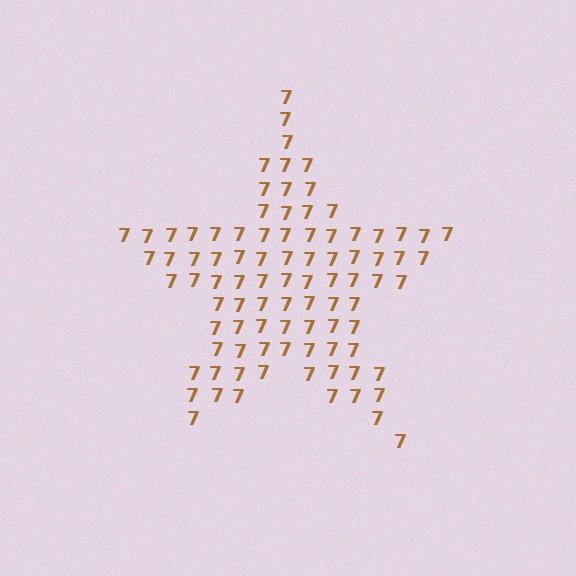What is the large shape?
The large shape is a star.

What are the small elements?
The small elements are digit 7's.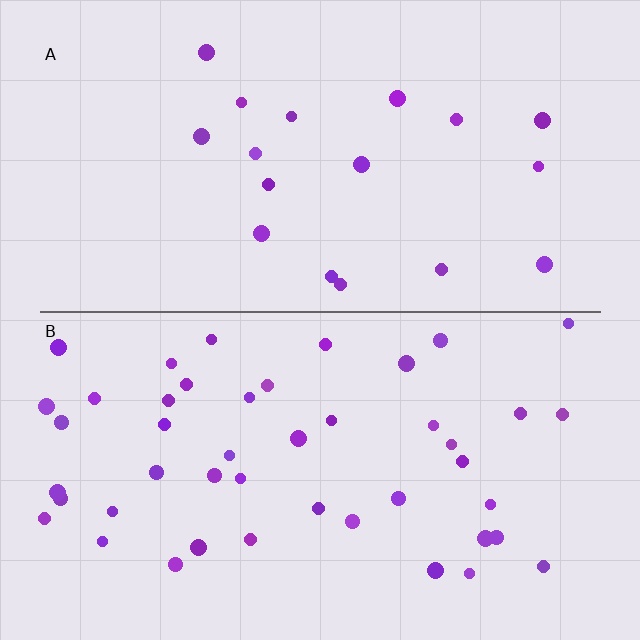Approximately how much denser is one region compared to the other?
Approximately 2.5× — region B over region A.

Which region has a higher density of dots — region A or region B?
B (the bottom).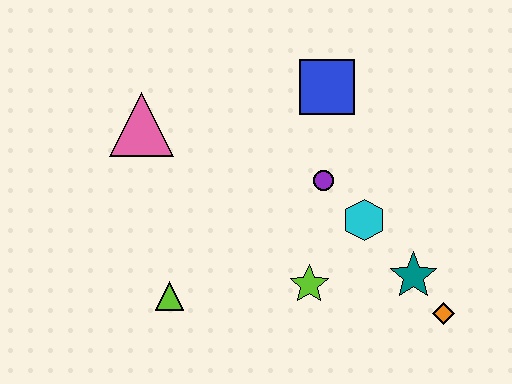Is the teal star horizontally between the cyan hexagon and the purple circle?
No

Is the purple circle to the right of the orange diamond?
No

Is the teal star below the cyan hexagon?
Yes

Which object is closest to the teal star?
The orange diamond is closest to the teal star.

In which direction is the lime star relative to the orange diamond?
The lime star is to the left of the orange diamond.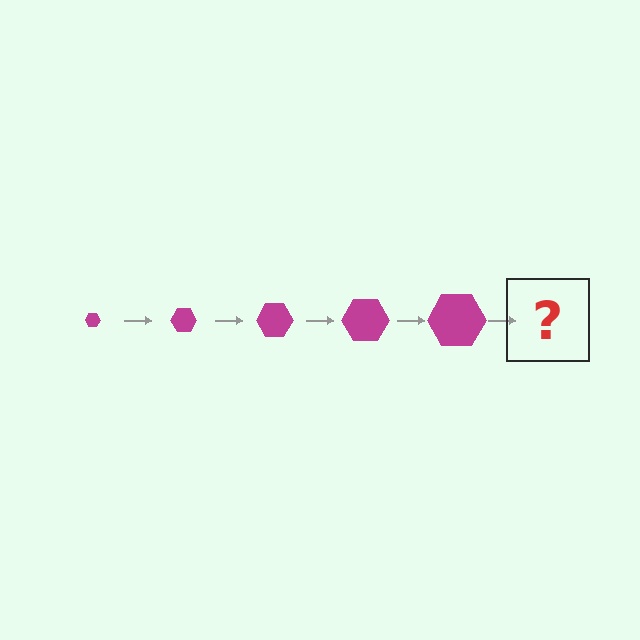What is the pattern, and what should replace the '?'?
The pattern is that the hexagon gets progressively larger each step. The '?' should be a magenta hexagon, larger than the previous one.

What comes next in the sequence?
The next element should be a magenta hexagon, larger than the previous one.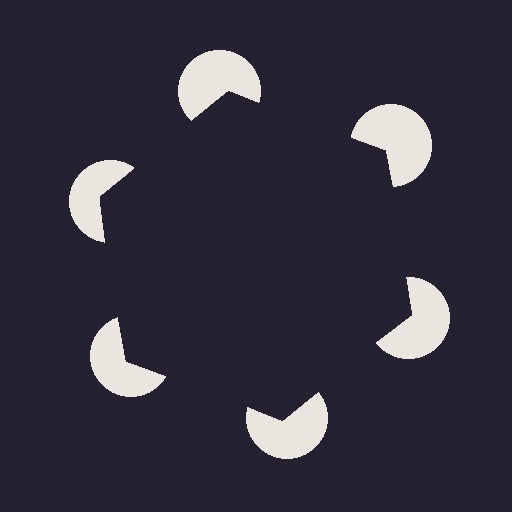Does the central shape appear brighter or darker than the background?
It typically appears slightly darker than the background, even though no actual brightness change is drawn.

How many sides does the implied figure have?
6 sides.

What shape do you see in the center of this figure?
An illusory hexagon — its edges are inferred from the aligned wedge cuts in the pac-man discs, not physically drawn.